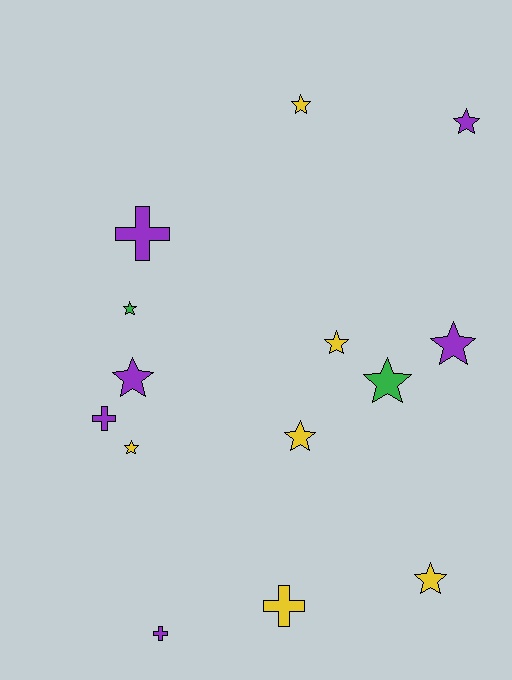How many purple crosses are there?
There are 3 purple crosses.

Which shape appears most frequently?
Star, with 10 objects.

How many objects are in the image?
There are 14 objects.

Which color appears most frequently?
Purple, with 6 objects.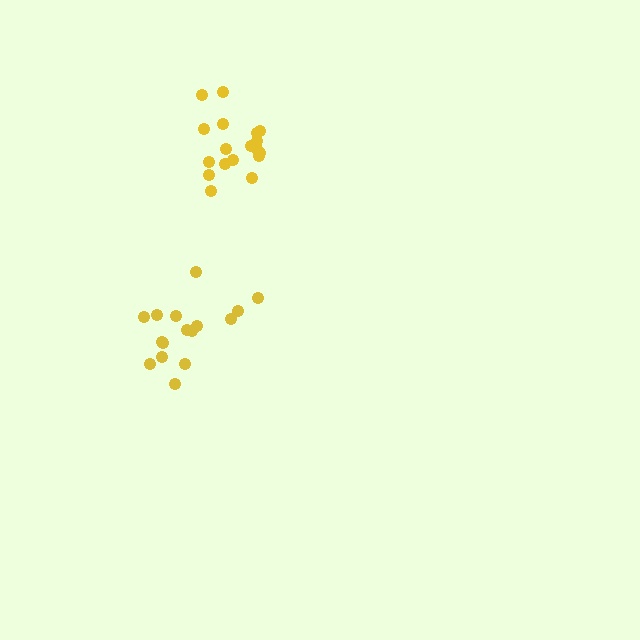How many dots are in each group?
Group 1: 16 dots, Group 2: 18 dots (34 total).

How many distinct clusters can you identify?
There are 2 distinct clusters.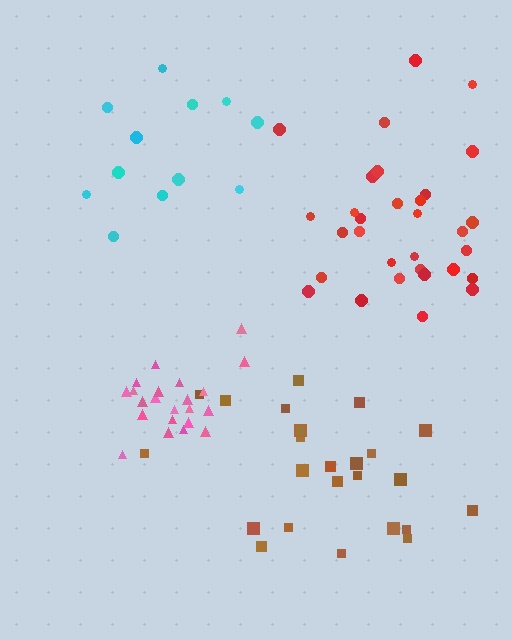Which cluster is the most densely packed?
Pink.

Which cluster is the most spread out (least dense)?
Cyan.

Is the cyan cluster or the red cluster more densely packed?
Red.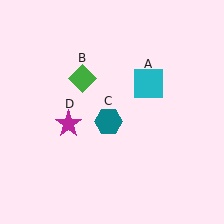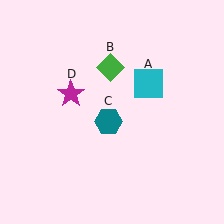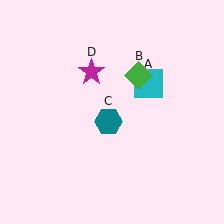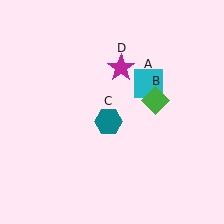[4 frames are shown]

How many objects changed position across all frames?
2 objects changed position: green diamond (object B), magenta star (object D).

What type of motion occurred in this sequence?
The green diamond (object B), magenta star (object D) rotated clockwise around the center of the scene.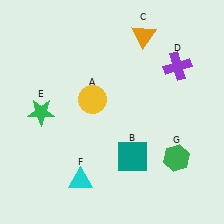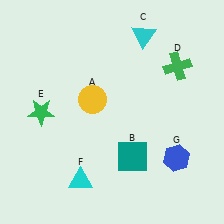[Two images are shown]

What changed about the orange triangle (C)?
In Image 1, C is orange. In Image 2, it changed to cyan.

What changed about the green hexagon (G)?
In Image 1, G is green. In Image 2, it changed to blue.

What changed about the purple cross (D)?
In Image 1, D is purple. In Image 2, it changed to green.